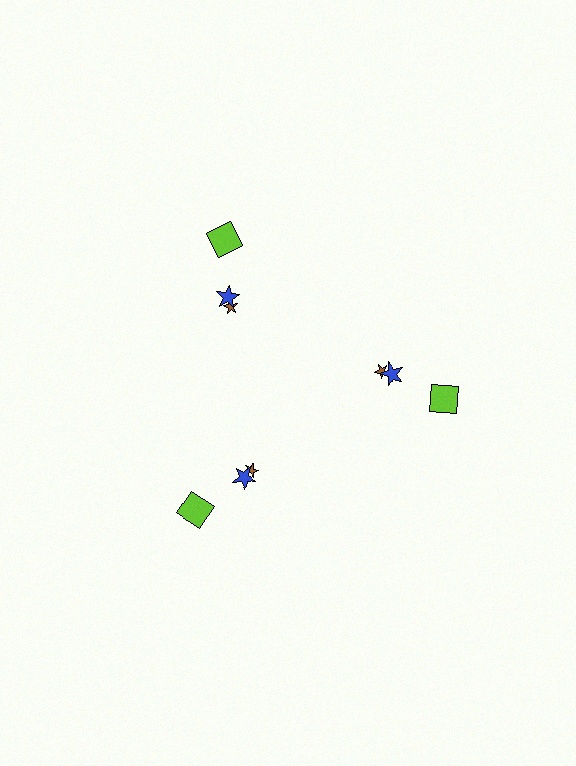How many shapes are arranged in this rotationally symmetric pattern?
There are 9 shapes, arranged in 3 groups of 3.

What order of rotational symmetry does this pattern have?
This pattern has 3-fold rotational symmetry.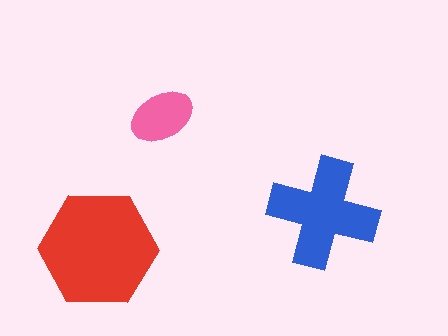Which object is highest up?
The pink ellipse is topmost.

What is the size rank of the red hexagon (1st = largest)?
1st.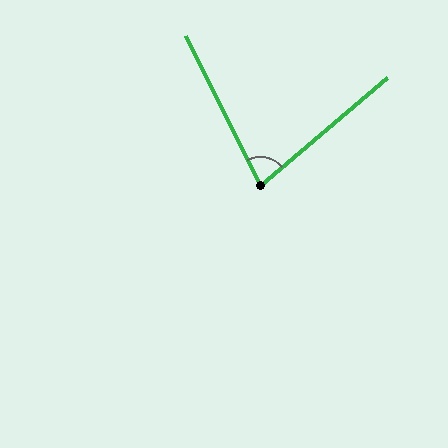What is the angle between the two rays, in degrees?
Approximately 76 degrees.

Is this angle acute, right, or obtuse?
It is acute.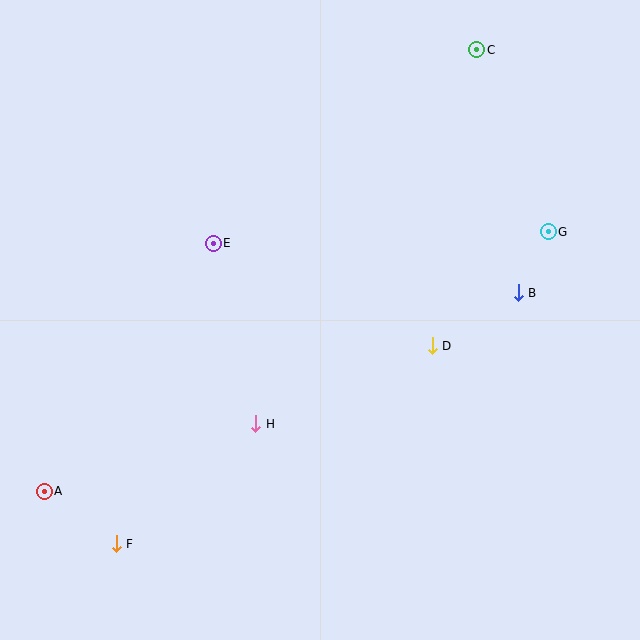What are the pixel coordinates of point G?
Point G is at (548, 232).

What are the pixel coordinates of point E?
Point E is at (213, 243).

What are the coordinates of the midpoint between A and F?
The midpoint between A and F is at (80, 518).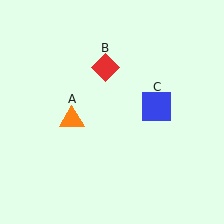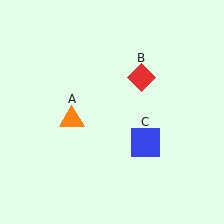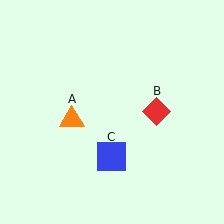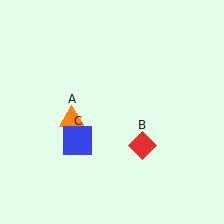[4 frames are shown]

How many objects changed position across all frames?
2 objects changed position: red diamond (object B), blue square (object C).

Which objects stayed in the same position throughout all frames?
Orange triangle (object A) remained stationary.